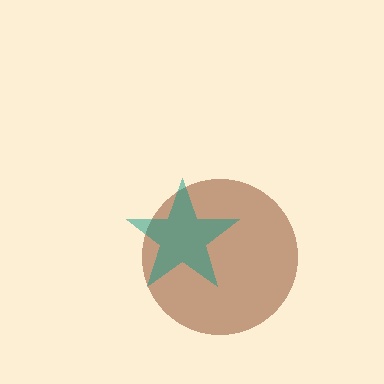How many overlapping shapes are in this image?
There are 2 overlapping shapes in the image.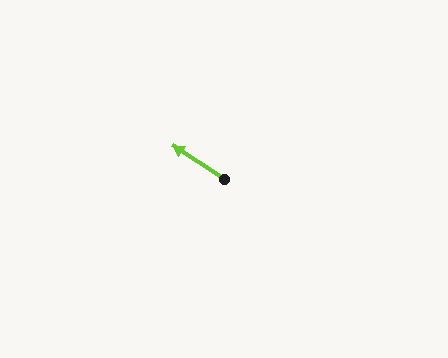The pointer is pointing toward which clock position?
Roughly 10 o'clock.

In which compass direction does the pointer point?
Northwest.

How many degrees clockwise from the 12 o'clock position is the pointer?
Approximately 303 degrees.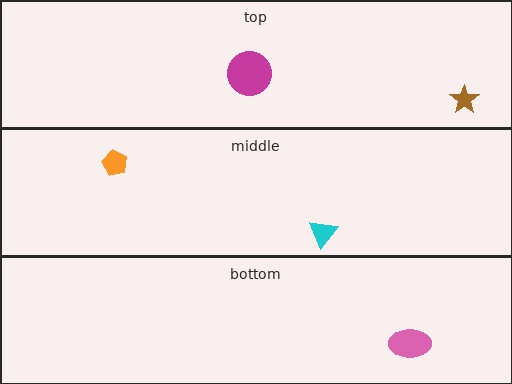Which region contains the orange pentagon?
The middle region.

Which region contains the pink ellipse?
The bottom region.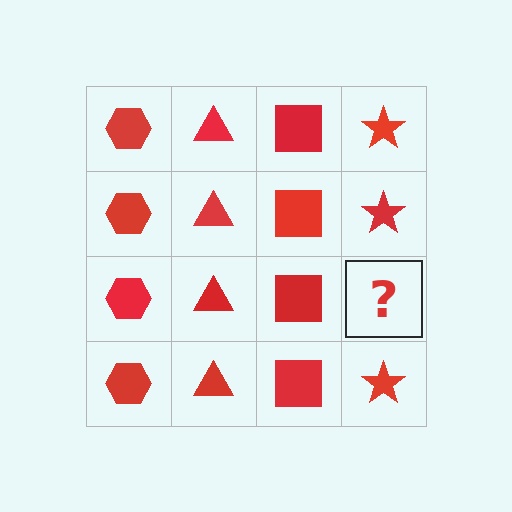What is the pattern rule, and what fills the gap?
The rule is that each column has a consistent shape. The gap should be filled with a red star.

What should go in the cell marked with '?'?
The missing cell should contain a red star.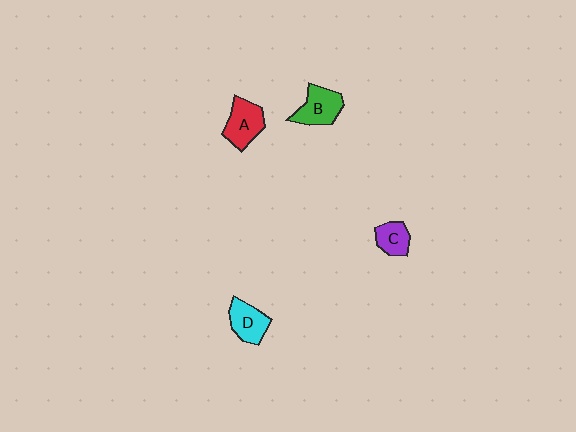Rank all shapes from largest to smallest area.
From largest to smallest: A (red), B (green), D (cyan), C (purple).